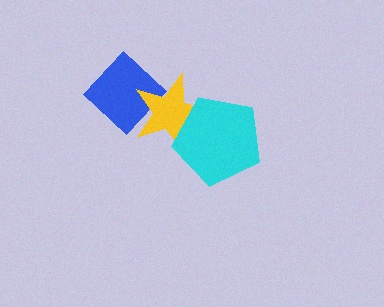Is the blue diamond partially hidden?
Yes, it is partially covered by another shape.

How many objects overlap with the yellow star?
2 objects overlap with the yellow star.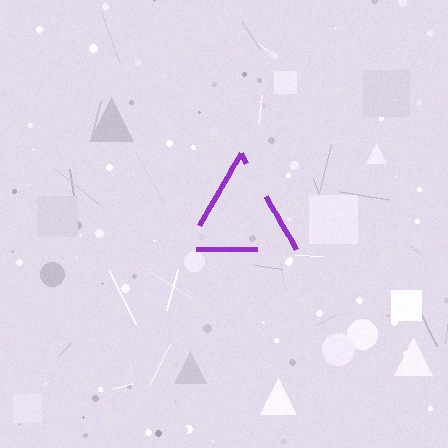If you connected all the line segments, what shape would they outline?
They would outline a triangle.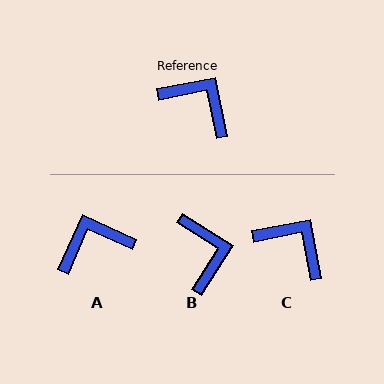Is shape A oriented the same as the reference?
No, it is off by about 55 degrees.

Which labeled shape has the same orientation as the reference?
C.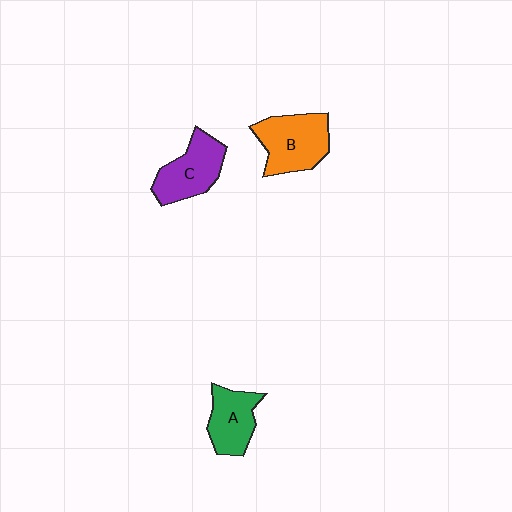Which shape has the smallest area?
Shape A (green).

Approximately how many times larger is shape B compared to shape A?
Approximately 1.3 times.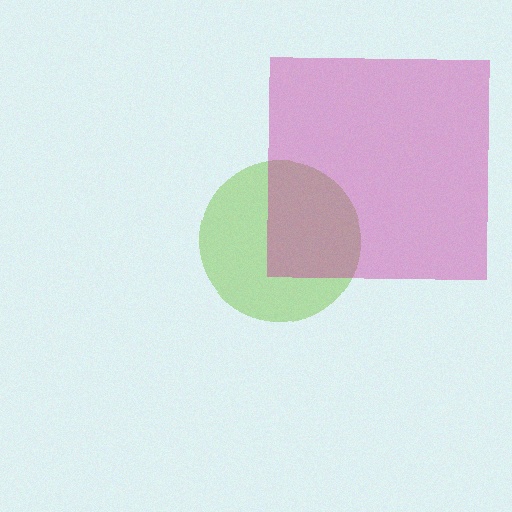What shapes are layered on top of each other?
The layered shapes are: a lime circle, a magenta square.